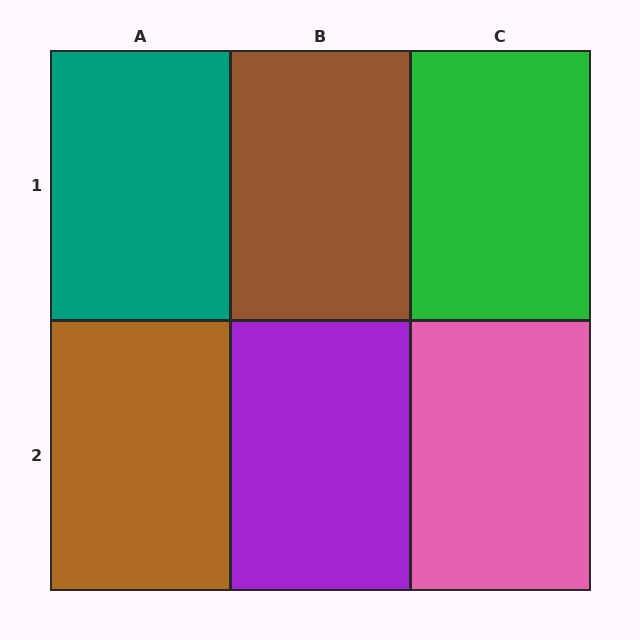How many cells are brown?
2 cells are brown.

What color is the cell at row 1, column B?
Brown.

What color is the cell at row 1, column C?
Green.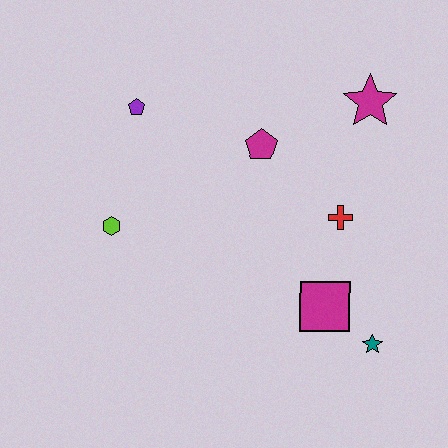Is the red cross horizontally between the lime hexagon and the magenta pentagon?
No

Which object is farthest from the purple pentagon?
The teal star is farthest from the purple pentagon.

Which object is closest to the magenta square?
The teal star is closest to the magenta square.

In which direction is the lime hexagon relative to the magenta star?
The lime hexagon is to the left of the magenta star.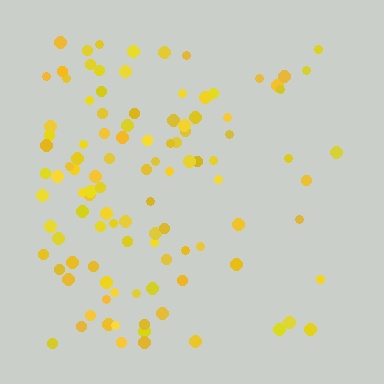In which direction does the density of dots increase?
From right to left, with the left side densest.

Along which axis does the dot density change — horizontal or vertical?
Horizontal.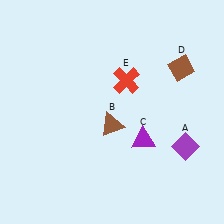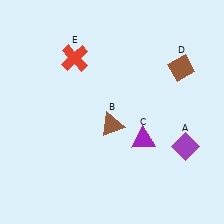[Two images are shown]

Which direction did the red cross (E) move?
The red cross (E) moved left.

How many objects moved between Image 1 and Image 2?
1 object moved between the two images.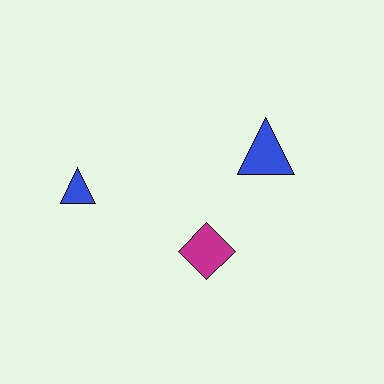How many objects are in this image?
There are 3 objects.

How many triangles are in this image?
There are 2 triangles.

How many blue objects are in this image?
There are 2 blue objects.